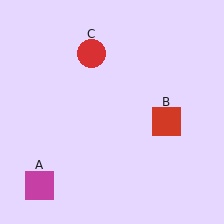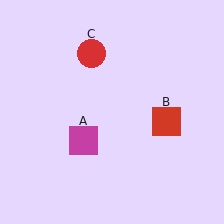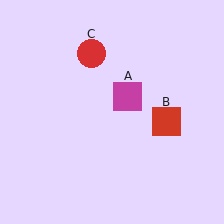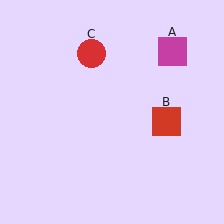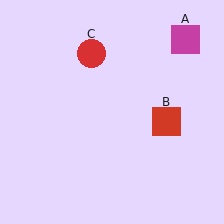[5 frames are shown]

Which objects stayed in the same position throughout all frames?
Red square (object B) and red circle (object C) remained stationary.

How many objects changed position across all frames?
1 object changed position: magenta square (object A).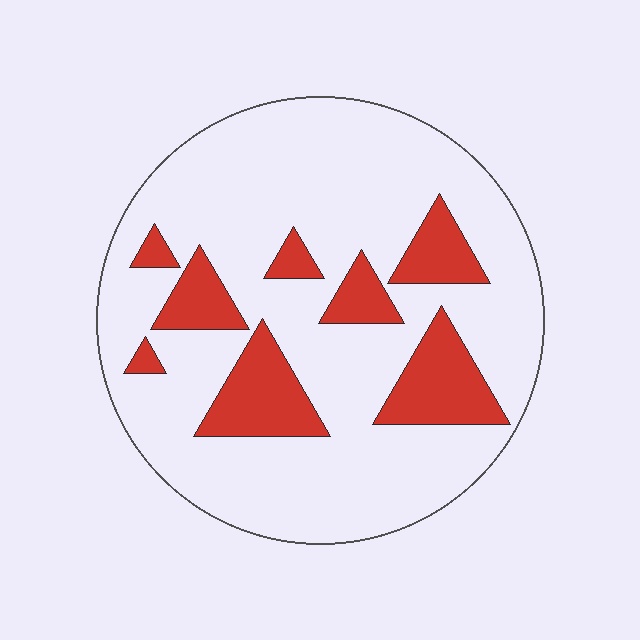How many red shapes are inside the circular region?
8.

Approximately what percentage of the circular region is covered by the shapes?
Approximately 20%.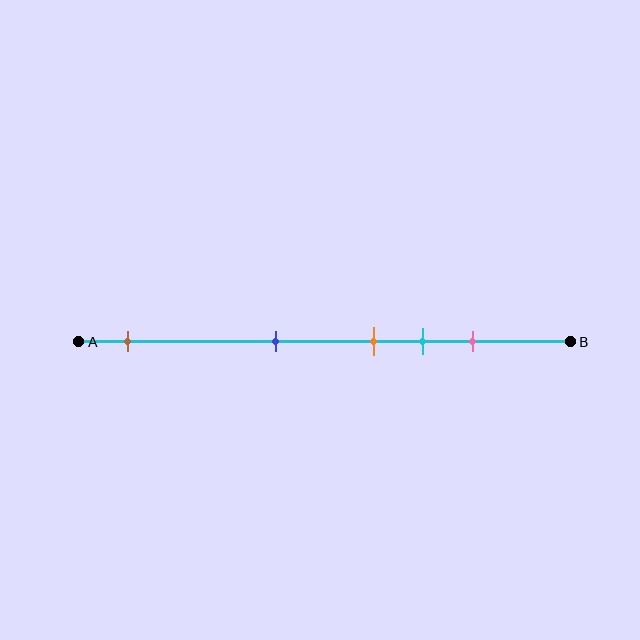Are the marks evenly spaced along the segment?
No, the marks are not evenly spaced.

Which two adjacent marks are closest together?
The orange and cyan marks are the closest adjacent pair.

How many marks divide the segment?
There are 5 marks dividing the segment.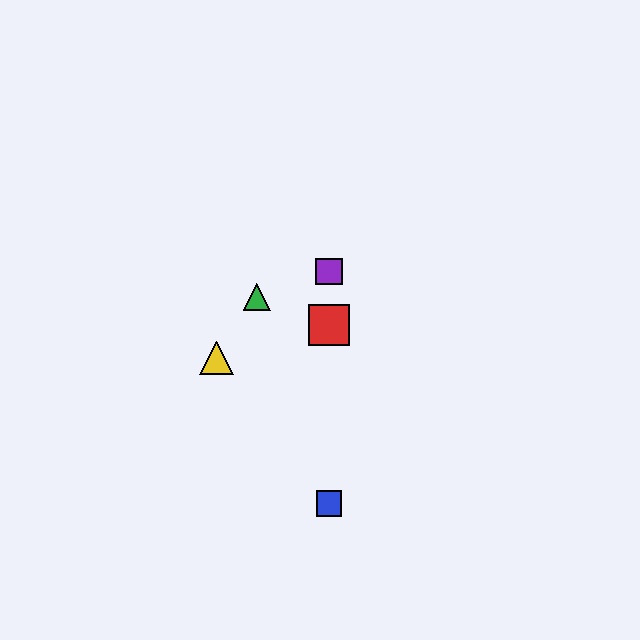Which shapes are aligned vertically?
The red square, the blue square, the purple square are aligned vertically.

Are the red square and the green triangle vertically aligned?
No, the red square is at x≈329 and the green triangle is at x≈257.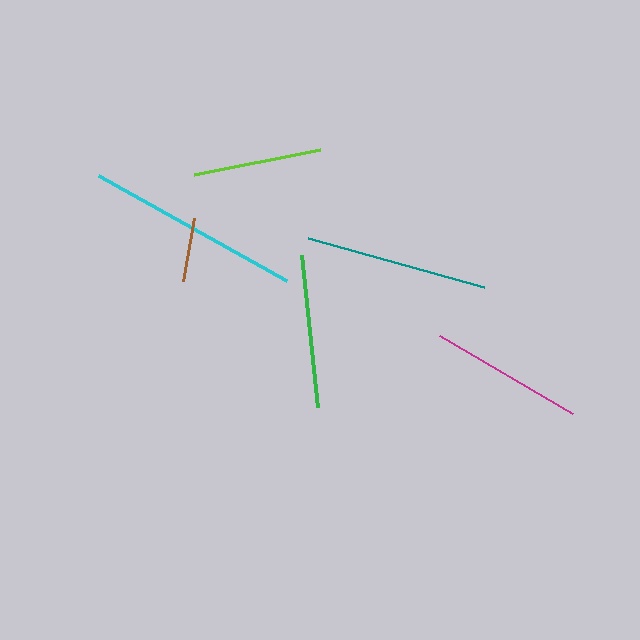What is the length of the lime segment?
The lime segment is approximately 128 pixels long.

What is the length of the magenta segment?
The magenta segment is approximately 154 pixels long.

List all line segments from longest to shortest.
From longest to shortest: cyan, teal, magenta, green, lime, brown.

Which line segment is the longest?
The cyan line is the longest at approximately 216 pixels.